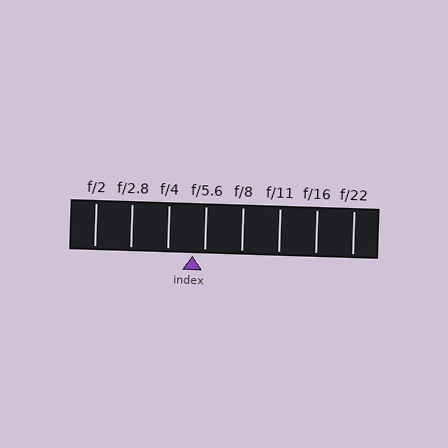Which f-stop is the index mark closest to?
The index mark is closest to f/5.6.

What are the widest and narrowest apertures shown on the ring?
The widest aperture shown is f/2 and the narrowest is f/22.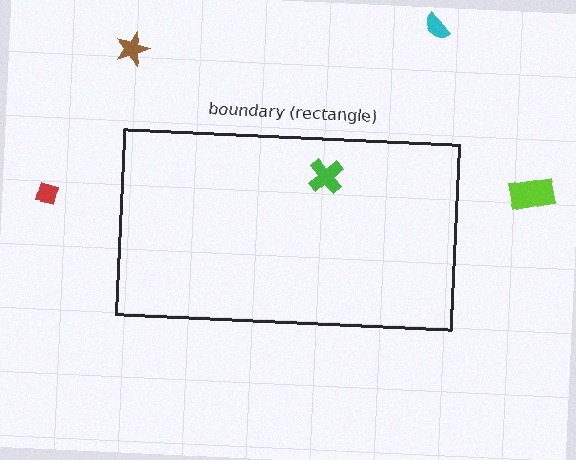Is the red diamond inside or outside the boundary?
Outside.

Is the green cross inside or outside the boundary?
Inside.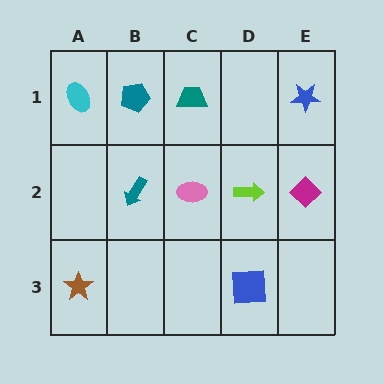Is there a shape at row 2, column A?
No, that cell is empty.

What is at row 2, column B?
A teal arrow.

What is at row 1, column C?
A teal trapezoid.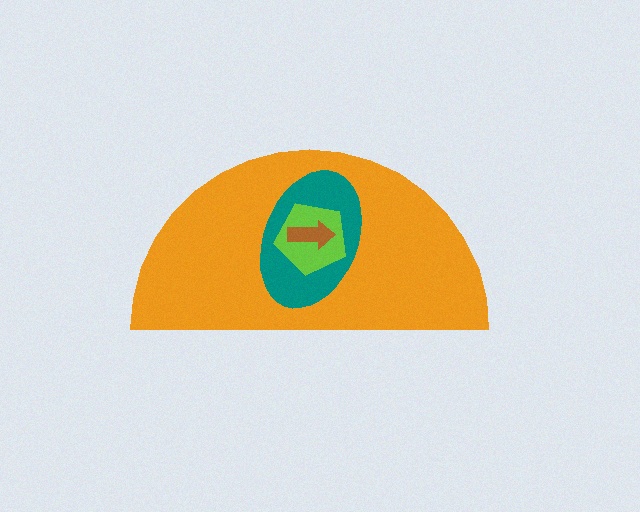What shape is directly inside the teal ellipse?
The lime pentagon.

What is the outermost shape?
The orange semicircle.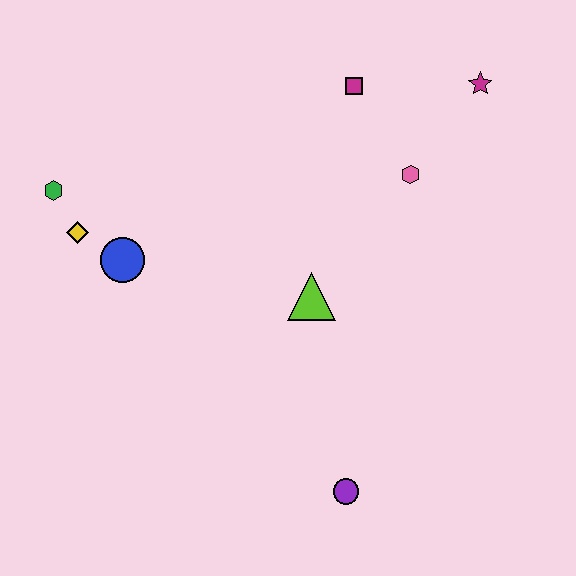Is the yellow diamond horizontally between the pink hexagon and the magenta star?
No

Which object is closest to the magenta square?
The pink hexagon is closest to the magenta square.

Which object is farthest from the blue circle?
The magenta star is farthest from the blue circle.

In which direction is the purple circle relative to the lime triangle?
The purple circle is below the lime triangle.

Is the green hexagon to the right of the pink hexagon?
No